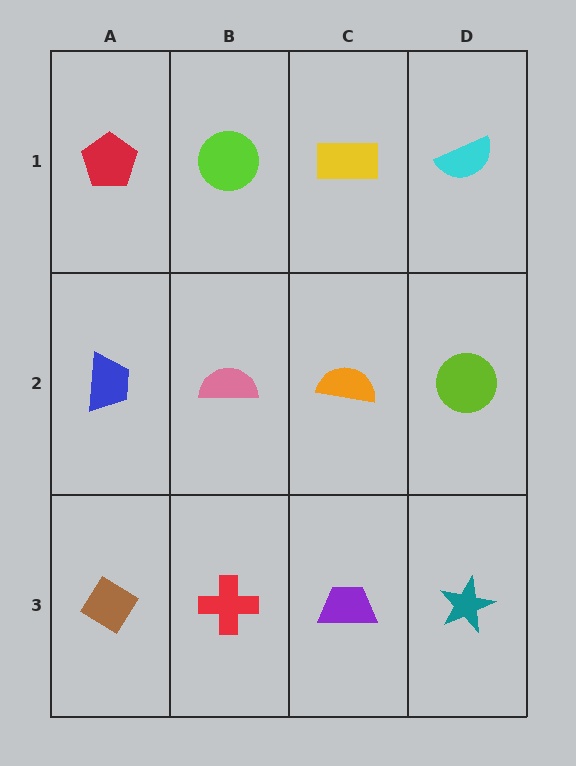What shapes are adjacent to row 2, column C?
A yellow rectangle (row 1, column C), a purple trapezoid (row 3, column C), a pink semicircle (row 2, column B), a lime circle (row 2, column D).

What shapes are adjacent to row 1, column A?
A blue trapezoid (row 2, column A), a lime circle (row 1, column B).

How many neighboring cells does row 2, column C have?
4.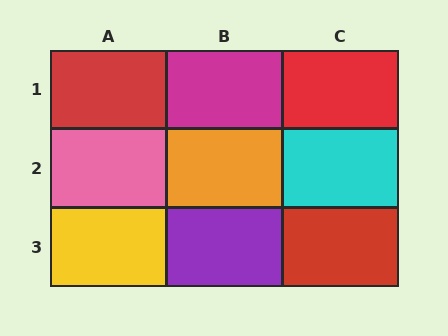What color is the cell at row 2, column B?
Orange.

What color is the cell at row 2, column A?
Pink.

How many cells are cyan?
1 cell is cyan.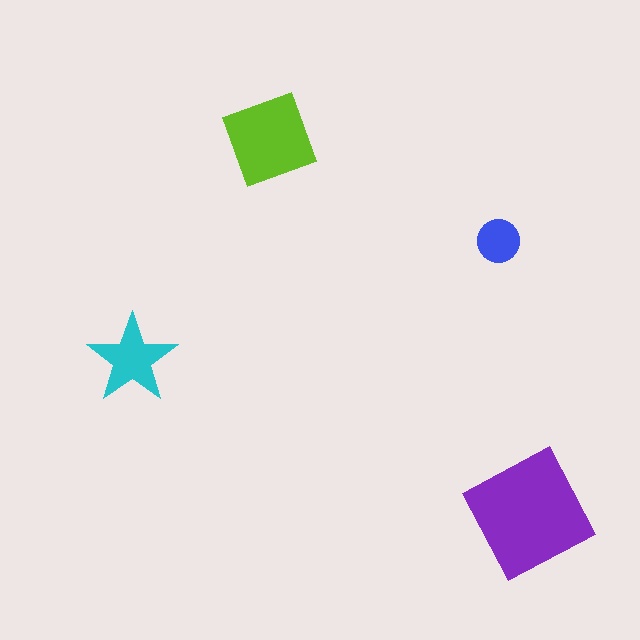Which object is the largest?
The purple square.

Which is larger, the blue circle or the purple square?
The purple square.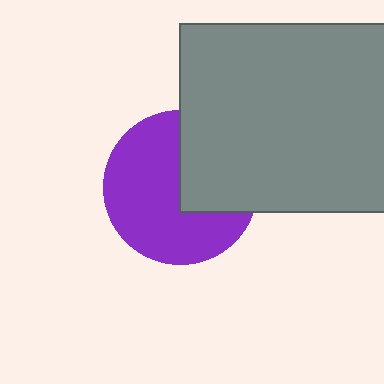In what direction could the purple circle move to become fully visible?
The purple circle could move left. That would shift it out from behind the gray rectangle entirely.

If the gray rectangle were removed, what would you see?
You would see the complete purple circle.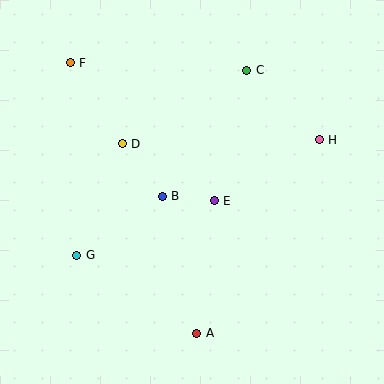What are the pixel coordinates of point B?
Point B is at (162, 196).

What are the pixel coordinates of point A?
Point A is at (197, 333).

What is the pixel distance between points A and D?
The distance between A and D is 204 pixels.